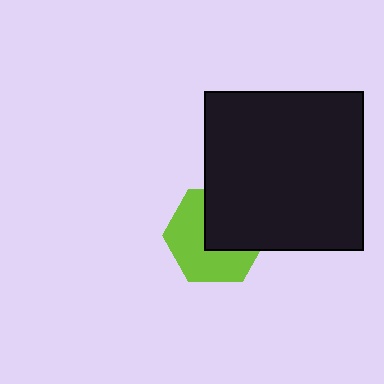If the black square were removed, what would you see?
You would see the complete lime hexagon.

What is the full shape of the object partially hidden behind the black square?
The partially hidden object is a lime hexagon.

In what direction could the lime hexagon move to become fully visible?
The lime hexagon could move toward the lower-left. That would shift it out from behind the black square entirely.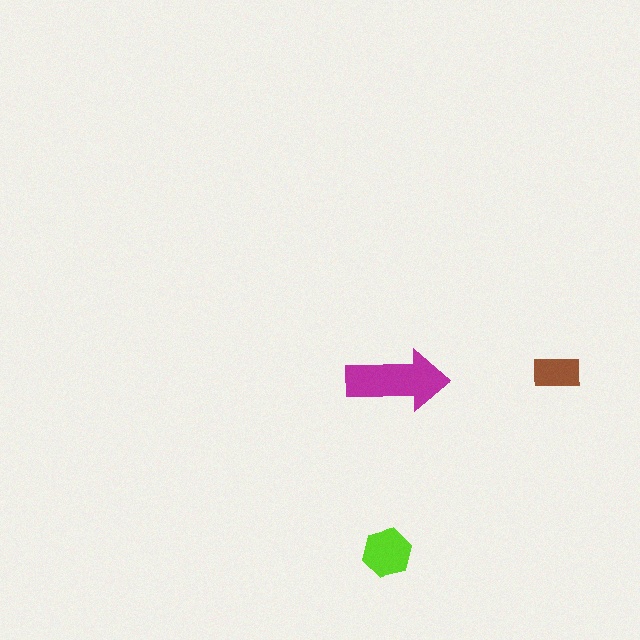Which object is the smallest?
The brown rectangle.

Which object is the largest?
The magenta arrow.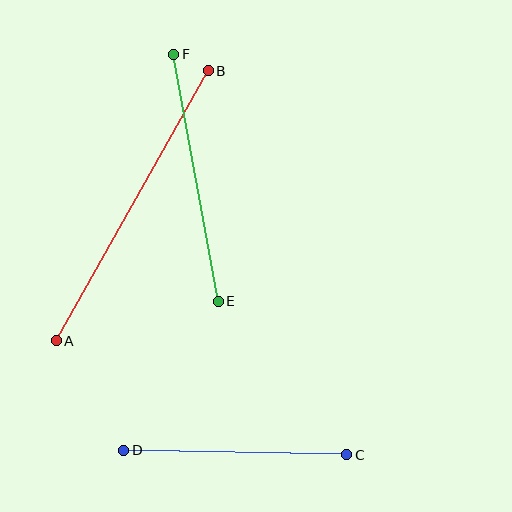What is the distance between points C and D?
The distance is approximately 223 pixels.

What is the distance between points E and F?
The distance is approximately 251 pixels.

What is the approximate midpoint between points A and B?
The midpoint is at approximately (132, 206) pixels.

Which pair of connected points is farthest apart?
Points A and B are farthest apart.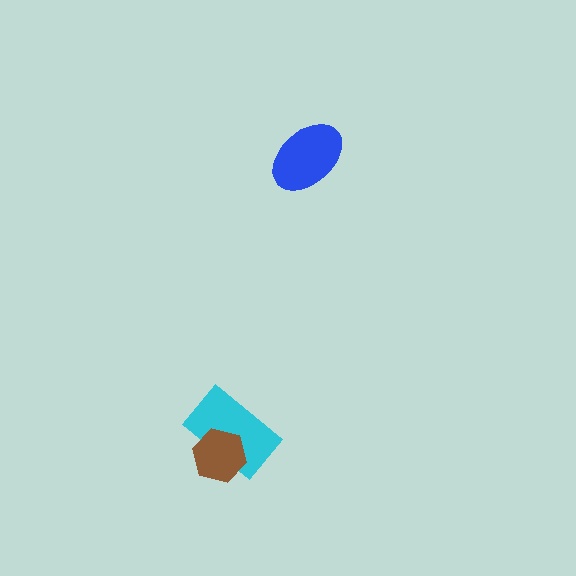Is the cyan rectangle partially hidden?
Yes, it is partially covered by another shape.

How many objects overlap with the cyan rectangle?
1 object overlaps with the cyan rectangle.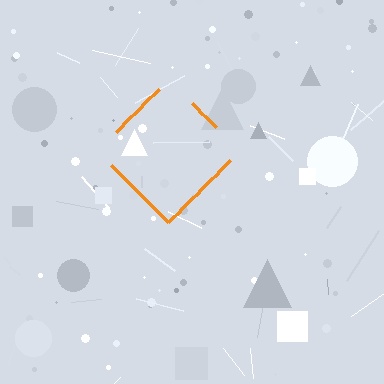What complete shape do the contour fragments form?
The contour fragments form a diamond.